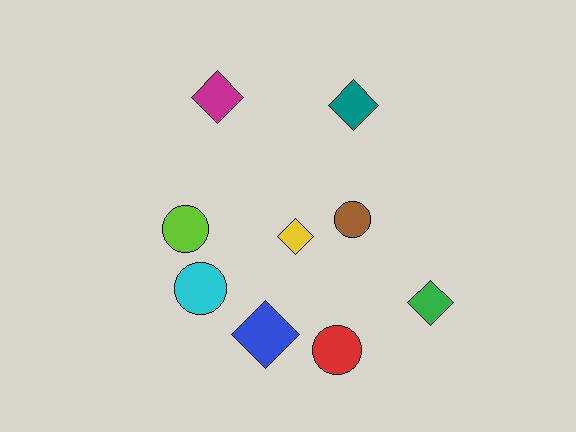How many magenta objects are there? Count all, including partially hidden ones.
There is 1 magenta object.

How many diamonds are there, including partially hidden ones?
There are 5 diamonds.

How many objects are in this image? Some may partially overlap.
There are 9 objects.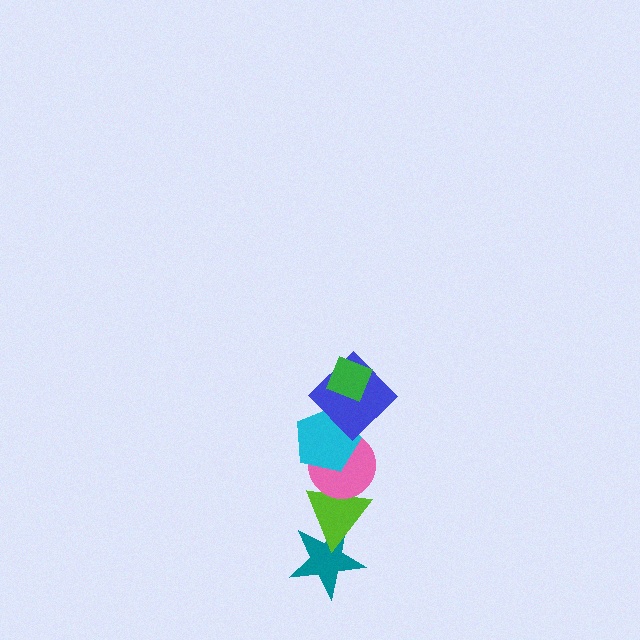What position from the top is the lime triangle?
The lime triangle is 5th from the top.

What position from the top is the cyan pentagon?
The cyan pentagon is 3rd from the top.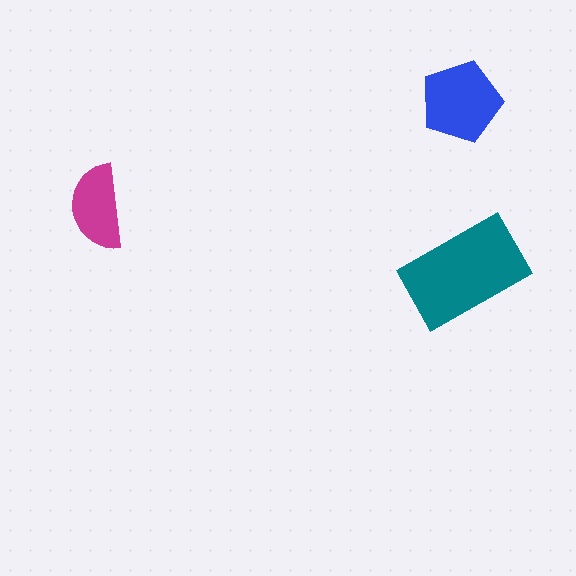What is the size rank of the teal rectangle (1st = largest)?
1st.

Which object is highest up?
The blue pentagon is topmost.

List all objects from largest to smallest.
The teal rectangle, the blue pentagon, the magenta semicircle.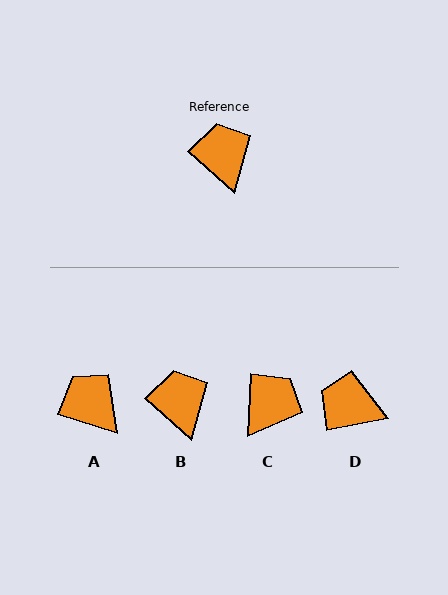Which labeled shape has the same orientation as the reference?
B.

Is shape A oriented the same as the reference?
No, it is off by about 24 degrees.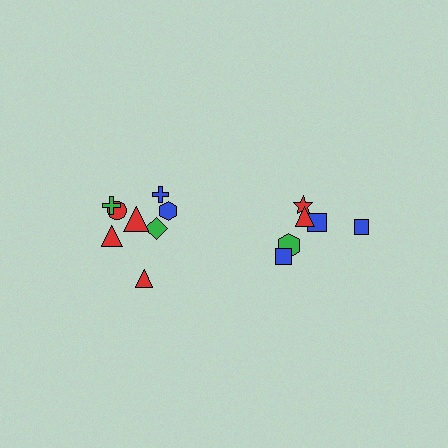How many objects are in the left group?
There are 8 objects.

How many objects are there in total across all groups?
There are 14 objects.